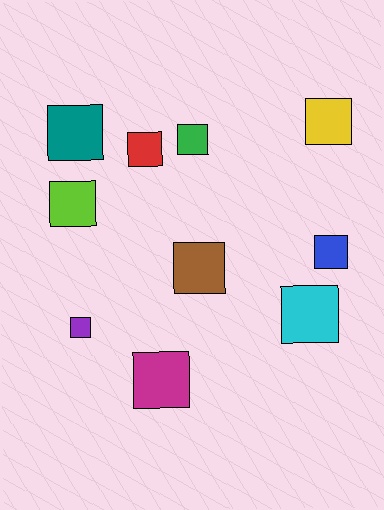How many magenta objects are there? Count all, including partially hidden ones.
There is 1 magenta object.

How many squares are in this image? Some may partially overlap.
There are 10 squares.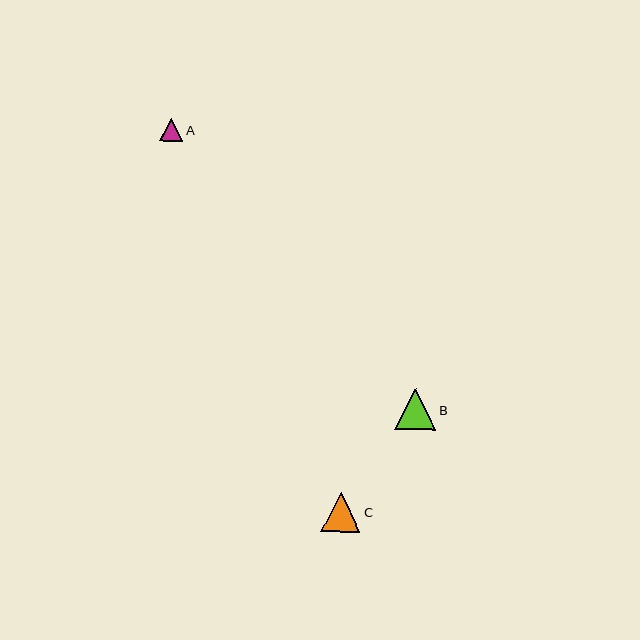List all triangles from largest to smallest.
From largest to smallest: B, C, A.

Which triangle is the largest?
Triangle B is the largest with a size of approximately 41 pixels.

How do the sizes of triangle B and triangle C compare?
Triangle B and triangle C are approximately the same size.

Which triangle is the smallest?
Triangle A is the smallest with a size of approximately 23 pixels.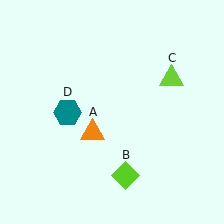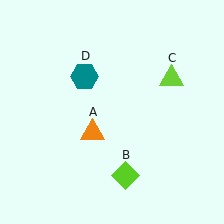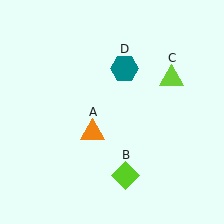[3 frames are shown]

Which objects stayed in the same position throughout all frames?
Orange triangle (object A) and lime diamond (object B) and lime triangle (object C) remained stationary.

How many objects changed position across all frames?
1 object changed position: teal hexagon (object D).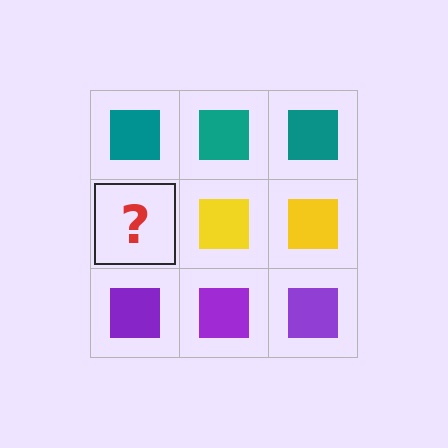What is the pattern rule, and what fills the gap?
The rule is that each row has a consistent color. The gap should be filled with a yellow square.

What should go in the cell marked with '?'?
The missing cell should contain a yellow square.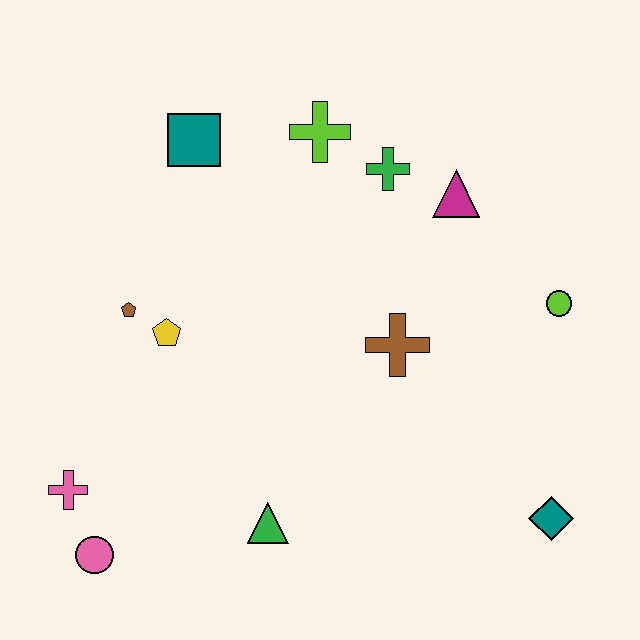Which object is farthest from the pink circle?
The lime circle is farthest from the pink circle.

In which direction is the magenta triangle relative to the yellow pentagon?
The magenta triangle is to the right of the yellow pentagon.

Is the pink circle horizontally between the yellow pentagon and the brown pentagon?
No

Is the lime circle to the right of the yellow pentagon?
Yes